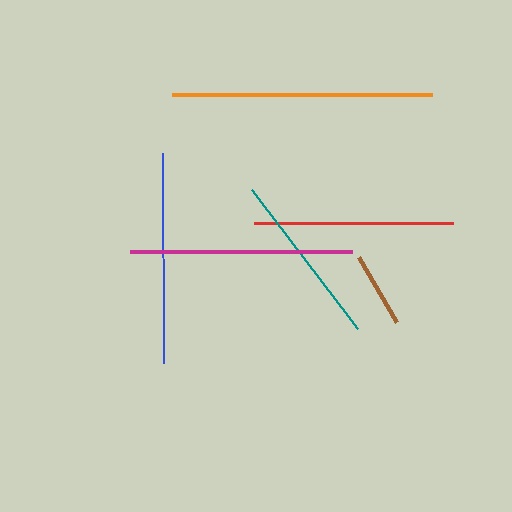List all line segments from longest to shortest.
From longest to shortest: orange, magenta, blue, red, teal, brown.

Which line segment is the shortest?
The brown line is the shortest at approximately 75 pixels.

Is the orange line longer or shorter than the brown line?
The orange line is longer than the brown line.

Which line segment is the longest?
The orange line is the longest at approximately 260 pixels.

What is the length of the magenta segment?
The magenta segment is approximately 222 pixels long.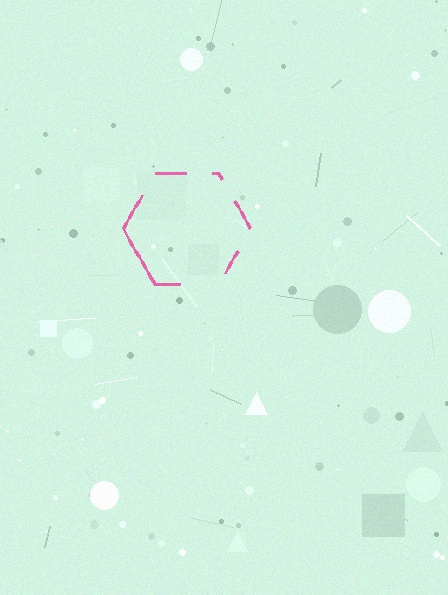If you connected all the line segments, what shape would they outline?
They would outline a hexagon.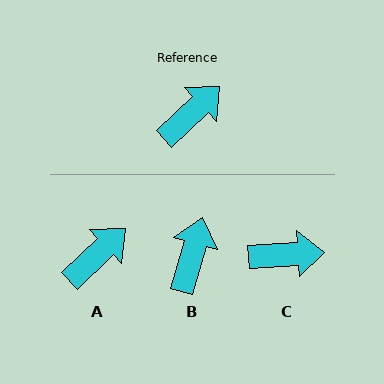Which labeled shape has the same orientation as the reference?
A.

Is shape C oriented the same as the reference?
No, it is off by about 40 degrees.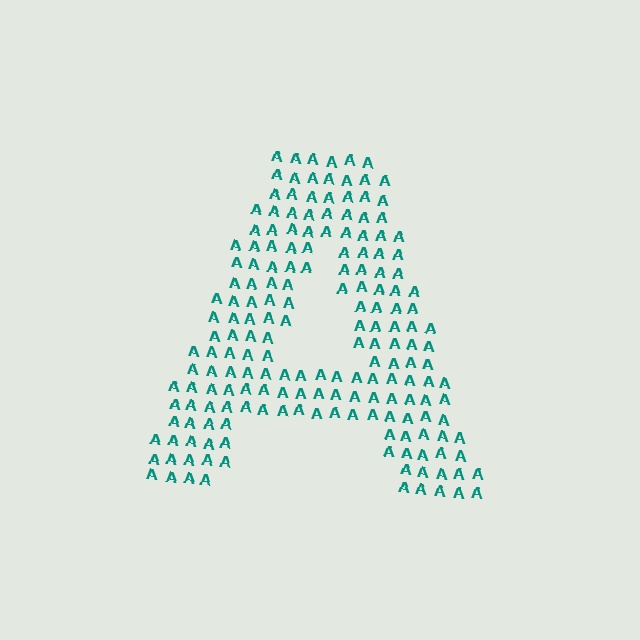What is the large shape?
The large shape is the letter A.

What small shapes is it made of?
It is made of small letter A's.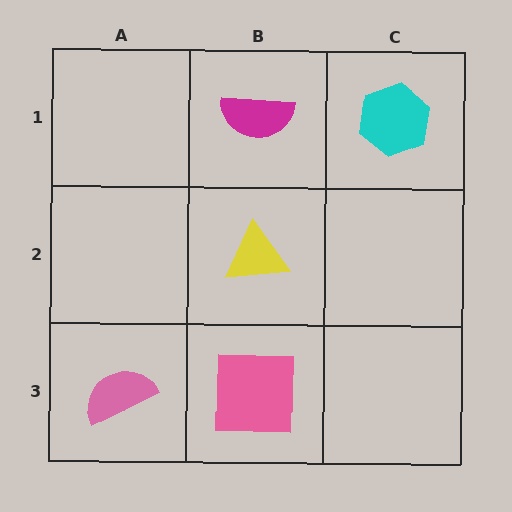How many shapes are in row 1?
2 shapes.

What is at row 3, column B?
A pink square.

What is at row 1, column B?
A magenta semicircle.